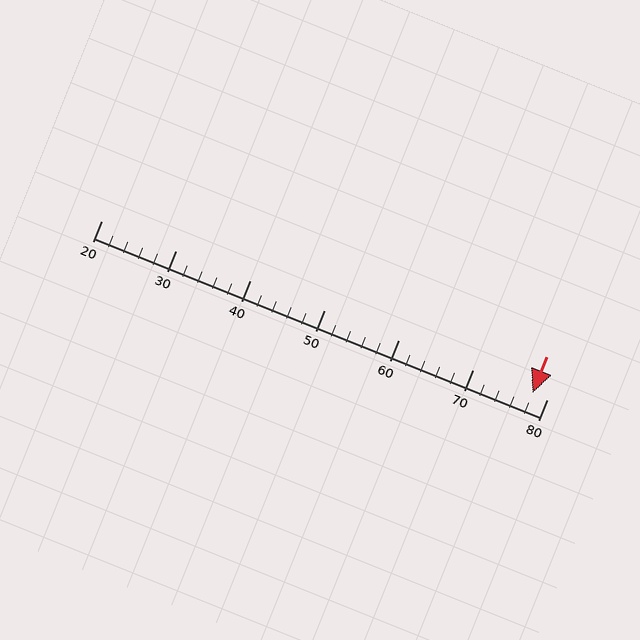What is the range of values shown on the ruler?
The ruler shows values from 20 to 80.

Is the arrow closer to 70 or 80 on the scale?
The arrow is closer to 80.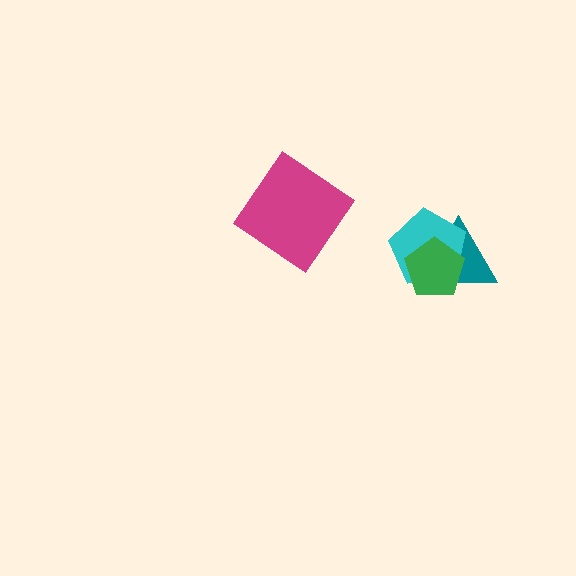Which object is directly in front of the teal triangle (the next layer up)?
The cyan pentagon is directly in front of the teal triangle.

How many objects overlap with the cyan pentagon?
2 objects overlap with the cyan pentagon.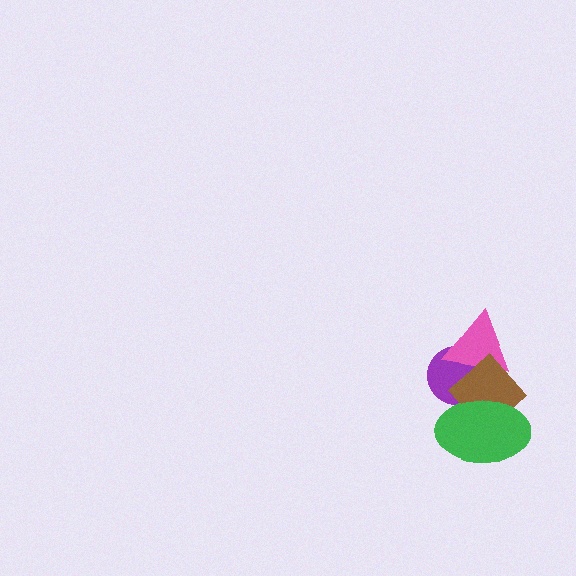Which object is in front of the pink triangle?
The brown diamond is in front of the pink triangle.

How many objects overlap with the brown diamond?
3 objects overlap with the brown diamond.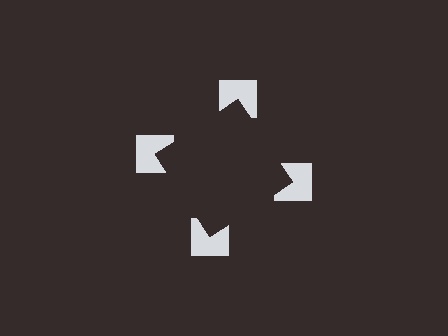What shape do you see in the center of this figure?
An illusory square — its edges are inferred from the aligned wedge cuts in the notched squares, not physically drawn.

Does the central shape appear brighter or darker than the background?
It typically appears slightly darker than the background, even though no actual brightness change is drawn.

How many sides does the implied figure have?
4 sides.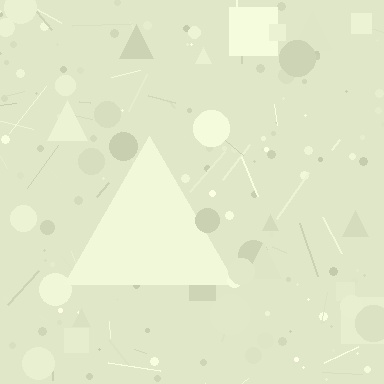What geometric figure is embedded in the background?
A triangle is embedded in the background.